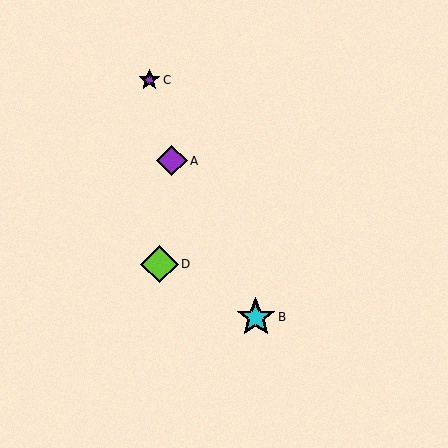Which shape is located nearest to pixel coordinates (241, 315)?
The cyan star (labeled B) at (256, 317) is nearest to that location.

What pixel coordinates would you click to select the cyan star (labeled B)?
Click at (256, 317) to select the cyan star B.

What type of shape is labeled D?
Shape D is a lime diamond.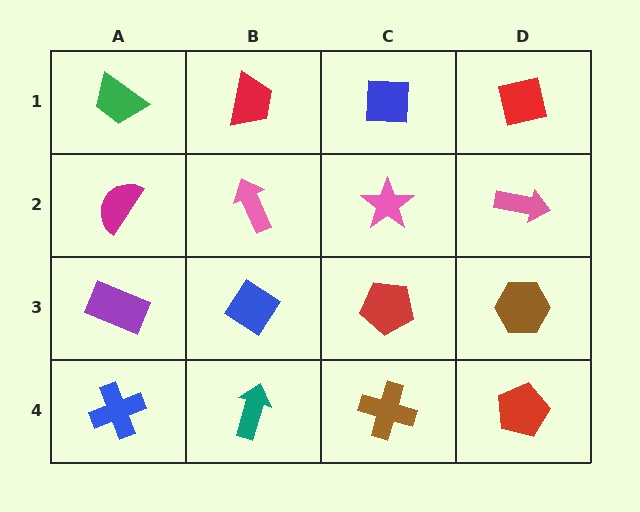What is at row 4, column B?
A teal arrow.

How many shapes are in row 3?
4 shapes.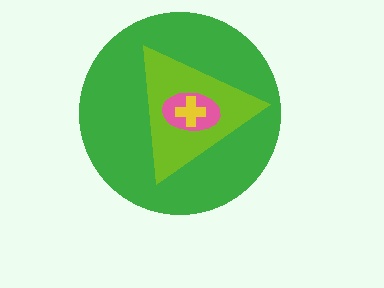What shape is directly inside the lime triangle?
The pink ellipse.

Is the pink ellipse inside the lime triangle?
Yes.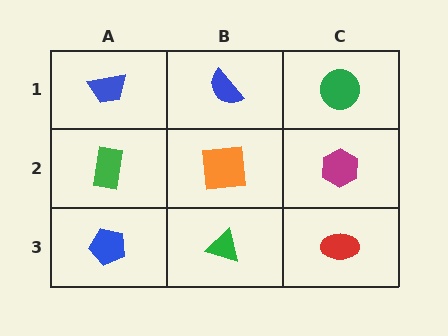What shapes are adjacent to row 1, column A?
A green rectangle (row 2, column A), a blue semicircle (row 1, column B).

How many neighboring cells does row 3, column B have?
3.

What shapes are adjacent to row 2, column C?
A green circle (row 1, column C), a red ellipse (row 3, column C), an orange square (row 2, column B).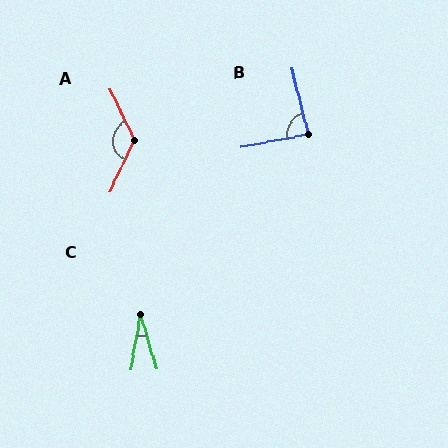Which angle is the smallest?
C, at approximately 27 degrees.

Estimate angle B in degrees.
Approximately 87 degrees.